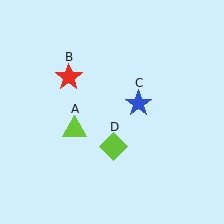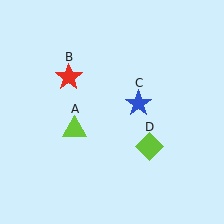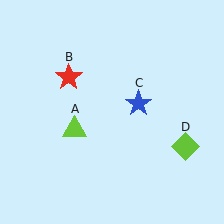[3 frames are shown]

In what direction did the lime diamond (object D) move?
The lime diamond (object D) moved right.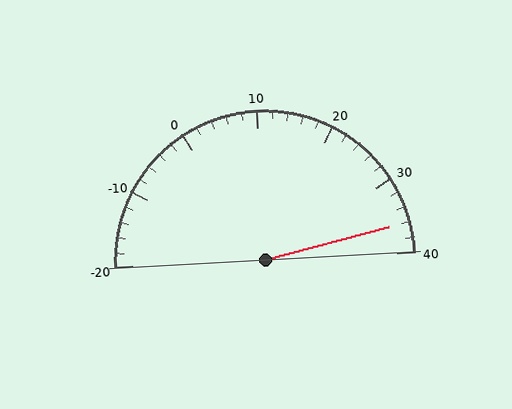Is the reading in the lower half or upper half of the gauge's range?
The reading is in the upper half of the range (-20 to 40).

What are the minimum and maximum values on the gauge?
The gauge ranges from -20 to 40.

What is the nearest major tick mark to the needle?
The nearest major tick mark is 40.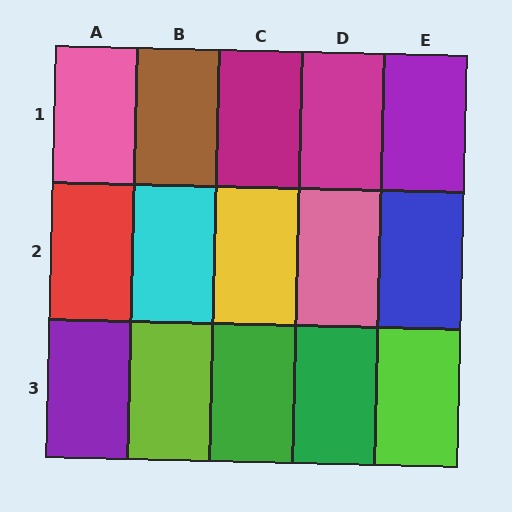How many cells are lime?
2 cells are lime.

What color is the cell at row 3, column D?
Green.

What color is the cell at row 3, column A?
Purple.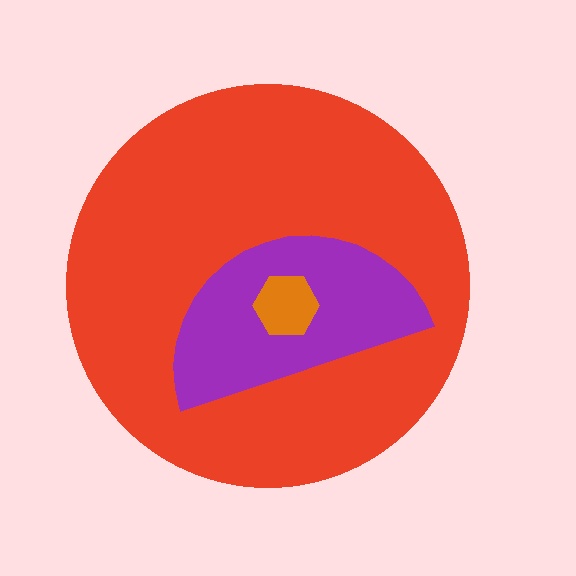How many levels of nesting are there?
3.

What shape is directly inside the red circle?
The purple semicircle.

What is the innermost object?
The orange hexagon.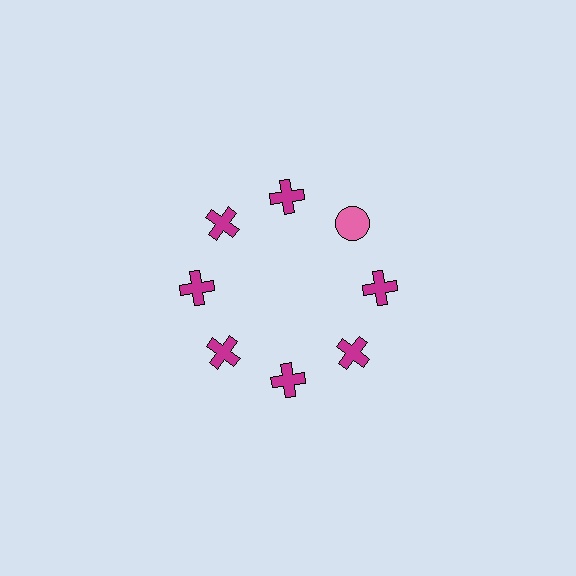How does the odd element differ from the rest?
It differs in both color (pink instead of magenta) and shape (circle instead of cross).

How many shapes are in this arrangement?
There are 8 shapes arranged in a ring pattern.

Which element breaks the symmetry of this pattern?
The pink circle at roughly the 2 o'clock position breaks the symmetry. All other shapes are magenta crosses.